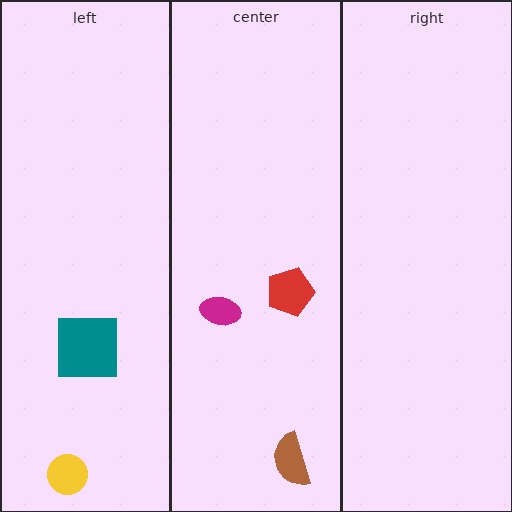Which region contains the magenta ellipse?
The center region.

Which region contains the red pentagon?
The center region.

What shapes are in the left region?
The yellow circle, the teal square.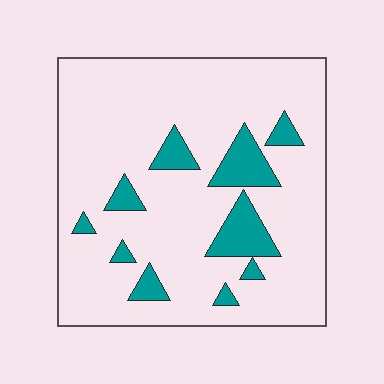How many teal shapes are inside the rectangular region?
10.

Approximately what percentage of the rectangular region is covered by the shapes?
Approximately 15%.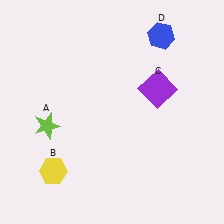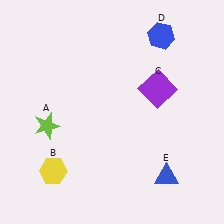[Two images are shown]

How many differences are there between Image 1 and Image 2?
There is 1 difference between the two images.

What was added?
A blue triangle (E) was added in Image 2.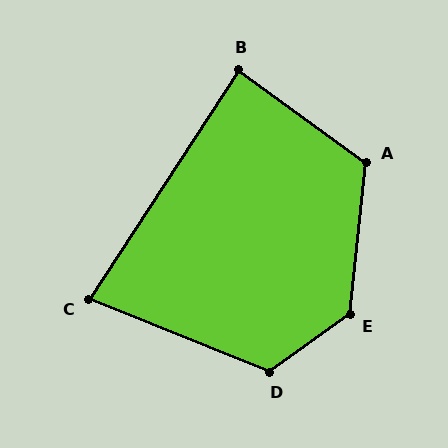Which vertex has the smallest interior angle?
C, at approximately 79 degrees.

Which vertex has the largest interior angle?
E, at approximately 132 degrees.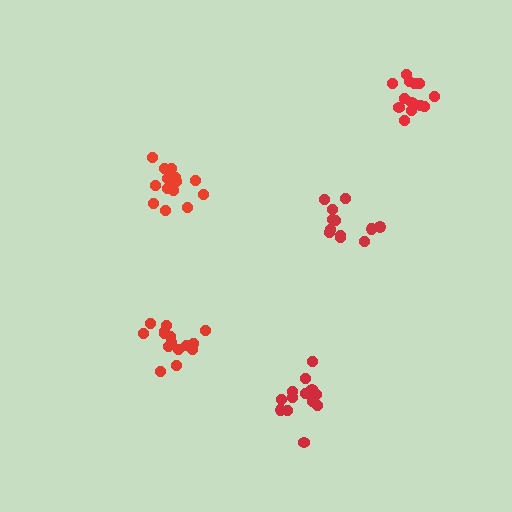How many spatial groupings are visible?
There are 5 spatial groupings.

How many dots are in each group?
Group 1: 12 dots, Group 2: 15 dots, Group 3: 13 dots, Group 4: 13 dots, Group 5: 16 dots (69 total).